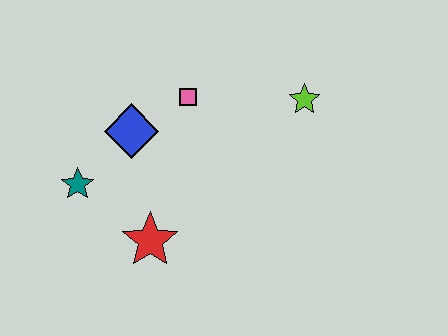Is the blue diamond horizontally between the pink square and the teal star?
Yes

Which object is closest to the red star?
The teal star is closest to the red star.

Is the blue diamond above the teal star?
Yes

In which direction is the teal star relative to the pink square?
The teal star is to the left of the pink square.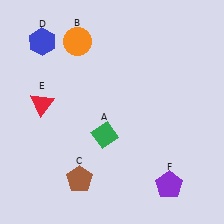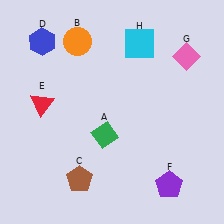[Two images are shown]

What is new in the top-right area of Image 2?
A pink diamond (G) was added in the top-right area of Image 2.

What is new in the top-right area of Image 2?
A cyan square (H) was added in the top-right area of Image 2.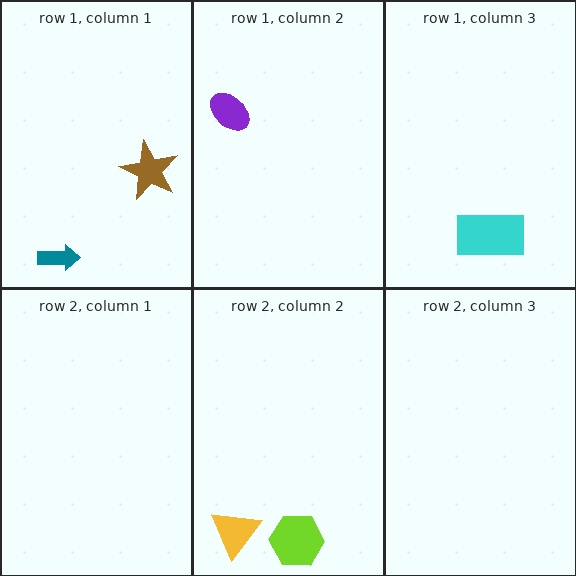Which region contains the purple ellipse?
The row 1, column 2 region.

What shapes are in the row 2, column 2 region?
The yellow triangle, the lime hexagon.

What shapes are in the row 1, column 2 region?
The purple ellipse.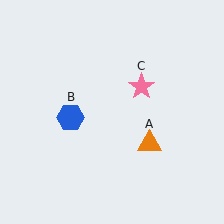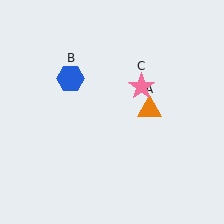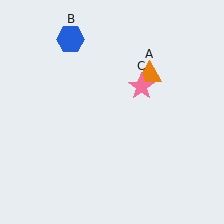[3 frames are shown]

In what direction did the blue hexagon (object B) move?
The blue hexagon (object B) moved up.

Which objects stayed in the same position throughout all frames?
Pink star (object C) remained stationary.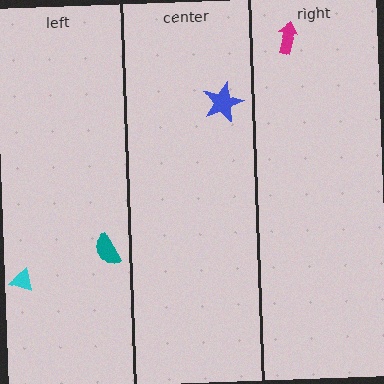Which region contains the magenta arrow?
The right region.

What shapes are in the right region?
The magenta arrow.